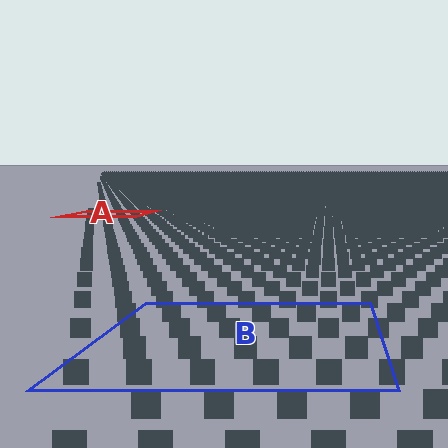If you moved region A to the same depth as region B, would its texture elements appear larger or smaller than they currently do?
They would appear larger. At a closer depth, the same texture elements are projected at a bigger on-screen size.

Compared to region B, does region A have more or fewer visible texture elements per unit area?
Region A has more texture elements per unit area — they are packed more densely because it is farther away.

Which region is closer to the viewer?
Region B is closer. The texture elements there are larger and more spread out.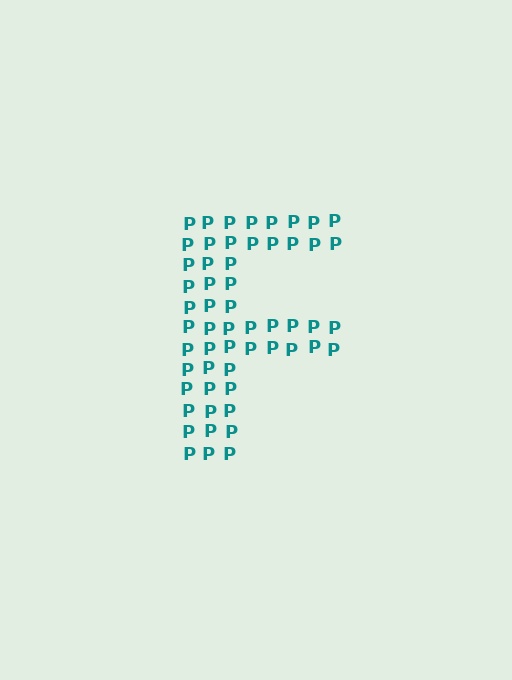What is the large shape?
The large shape is the letter F.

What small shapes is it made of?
It is made of small letter P's.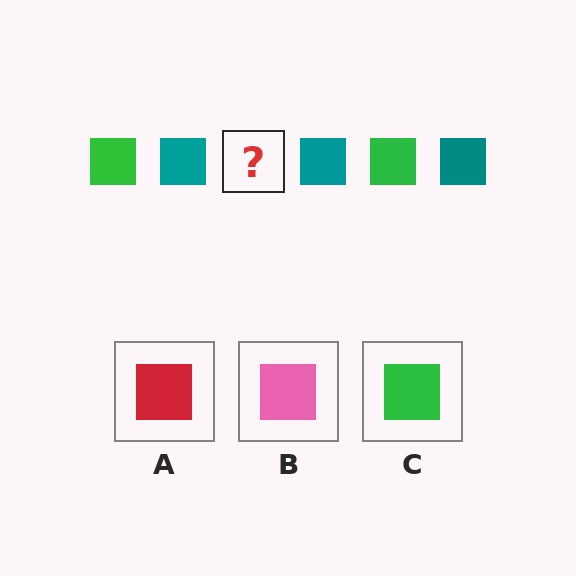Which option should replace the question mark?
Option C.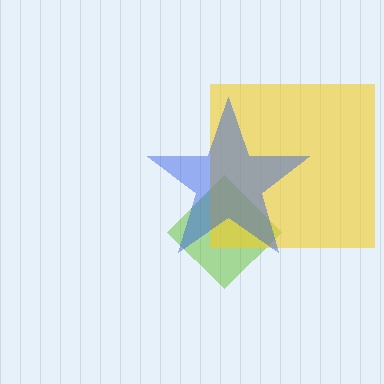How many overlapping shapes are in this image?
There are 3 overlapping shapes in the image.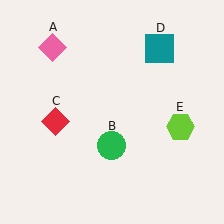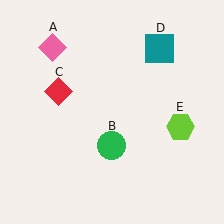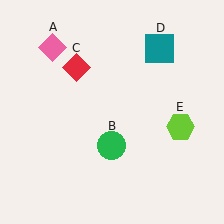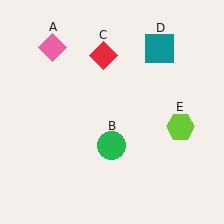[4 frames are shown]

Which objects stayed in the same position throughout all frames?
Pink diamond (object A) and green circle (object B) and teal square (object D) and lime hexagon (object E) remained stationary.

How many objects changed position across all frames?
1 object changed position: red diamond (object C).